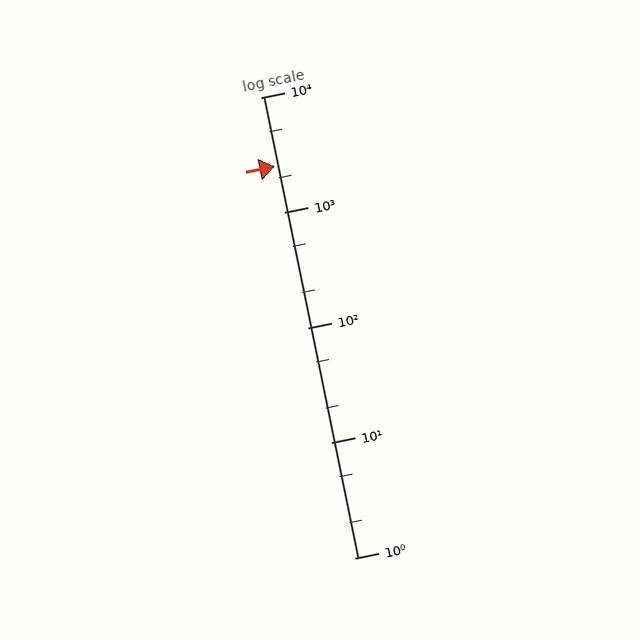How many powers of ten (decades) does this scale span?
The scale spans 4 decades, from 1 to 10000.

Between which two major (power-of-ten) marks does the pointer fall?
The pointer is between 1000 and 10000.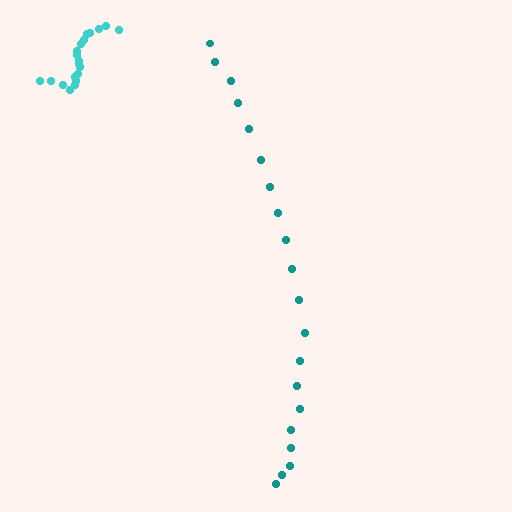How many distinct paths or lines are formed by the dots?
There are 2 distinct paths.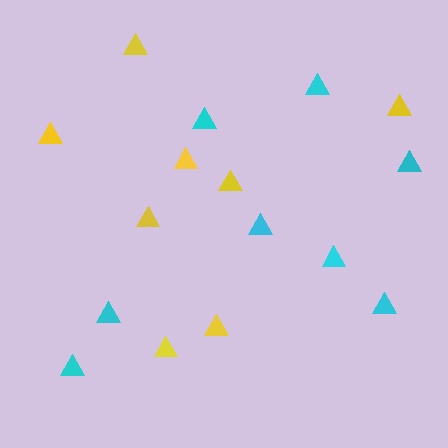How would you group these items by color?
There are 2 groups: one group of cyan triangles (8) and one group of yellow triangles (8).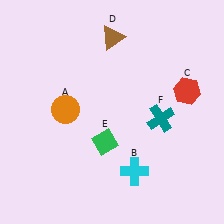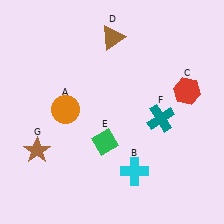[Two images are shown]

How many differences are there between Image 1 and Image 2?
There is 1 difference between the two images.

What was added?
A brown star (G) was added in Image 2.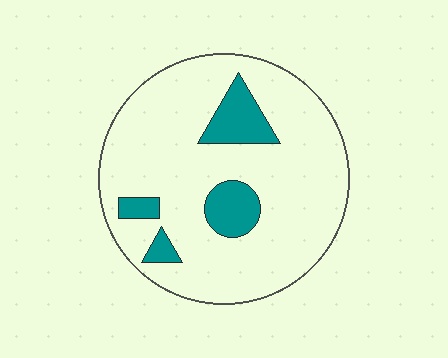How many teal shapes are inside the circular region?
4.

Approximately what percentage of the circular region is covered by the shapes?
Approximately 15%.